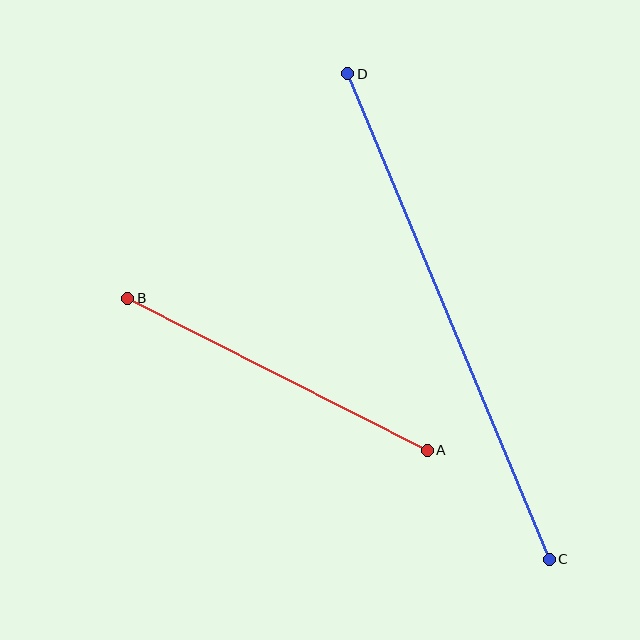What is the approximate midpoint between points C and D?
The midpoint is at approximately (449, 317) pixels.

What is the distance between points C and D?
The distance is approximately 525 pixels.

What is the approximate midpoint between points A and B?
The midpoint is at approximately (278, 374) pixels.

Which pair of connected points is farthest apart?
Points C and D are farthest apart.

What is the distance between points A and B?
The distance is approximately 336 pixels.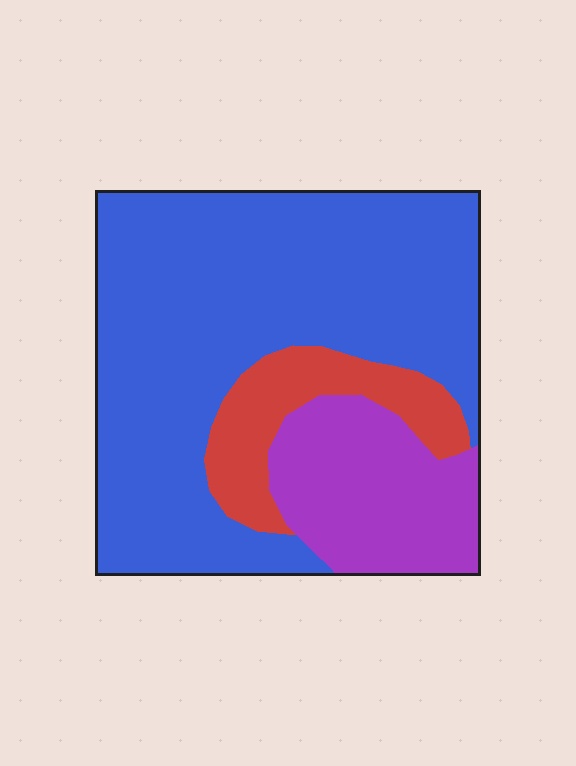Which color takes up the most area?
Blue, at roughly 65%.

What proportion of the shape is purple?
Purple takes up about one fifth (1/5) of the shape.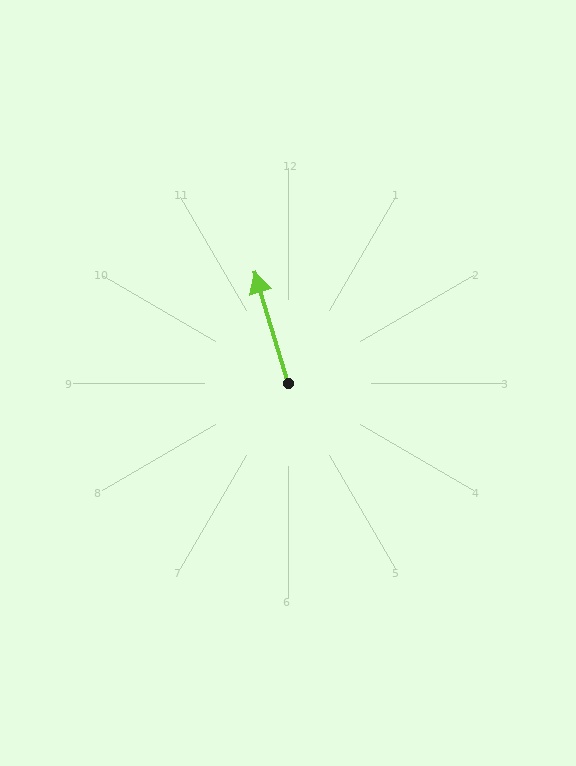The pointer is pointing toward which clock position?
Roughly 11 o'clock.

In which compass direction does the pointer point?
North.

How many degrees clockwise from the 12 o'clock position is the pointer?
Approximately 343 degrees.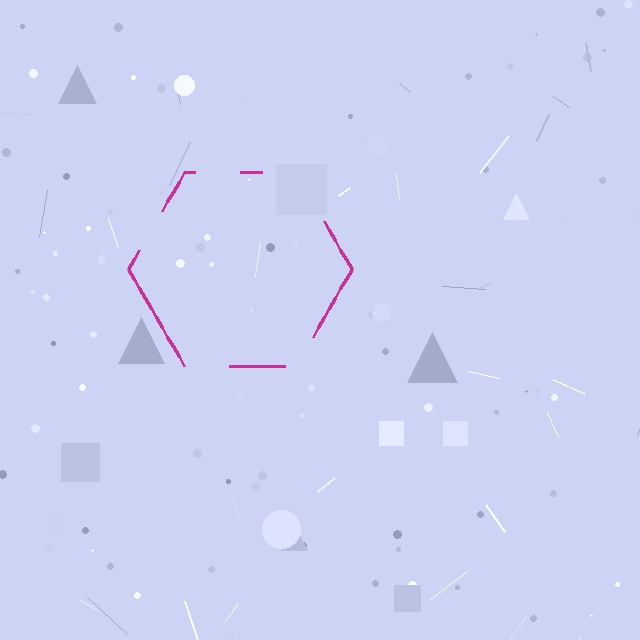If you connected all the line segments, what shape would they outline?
They would outline a hexagon.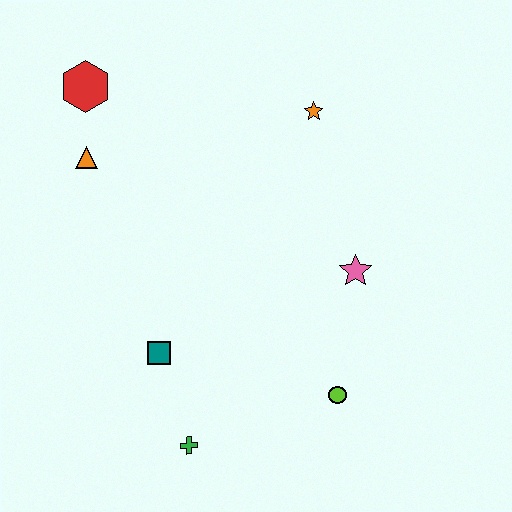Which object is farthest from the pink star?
The red hexagon is farthest from the pink star.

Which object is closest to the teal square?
The green cross is closest to the teal square.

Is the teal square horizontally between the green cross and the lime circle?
No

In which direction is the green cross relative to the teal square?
The green cross is below the teal square.